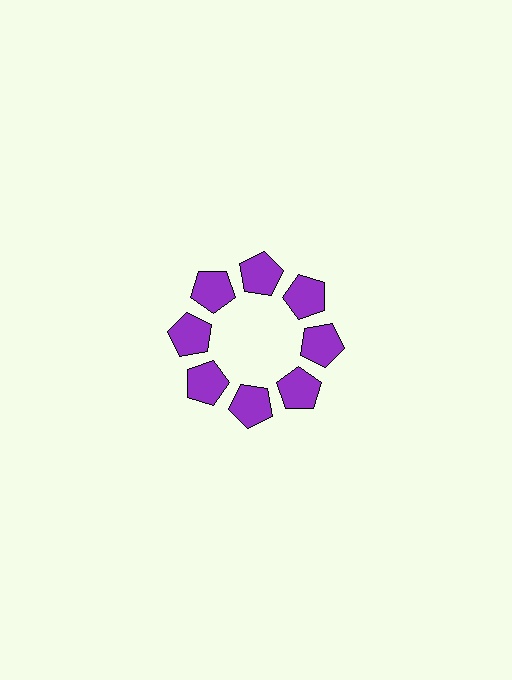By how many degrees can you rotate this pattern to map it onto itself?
The pattern maps onto itself every 45 degrees of rotation.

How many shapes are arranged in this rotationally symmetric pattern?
There are 8 shapes, arranged in 8 groups of 1.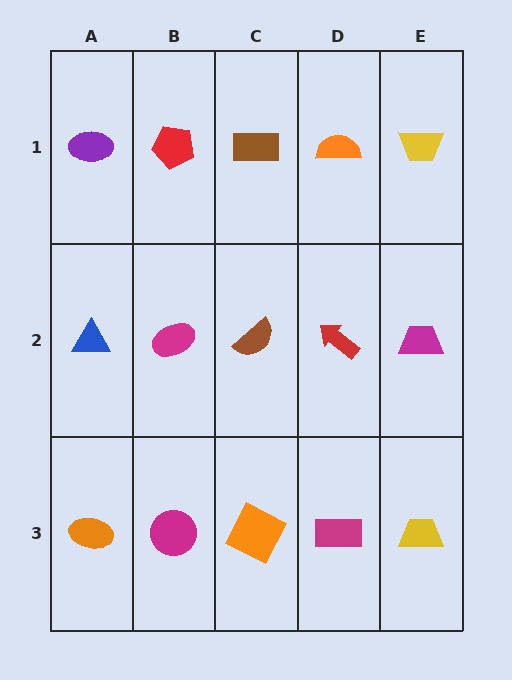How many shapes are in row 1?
5 shapes.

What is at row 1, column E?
A yellow trapezoid.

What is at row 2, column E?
A magenta trapezoid.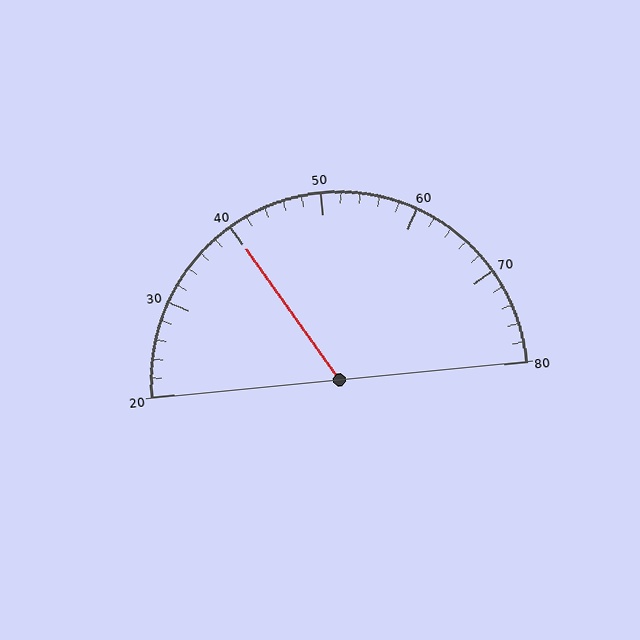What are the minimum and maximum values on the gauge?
The gauge ranges from 20 to 80.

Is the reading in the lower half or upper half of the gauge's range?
The reading is in the lower half of the range (20 to 80).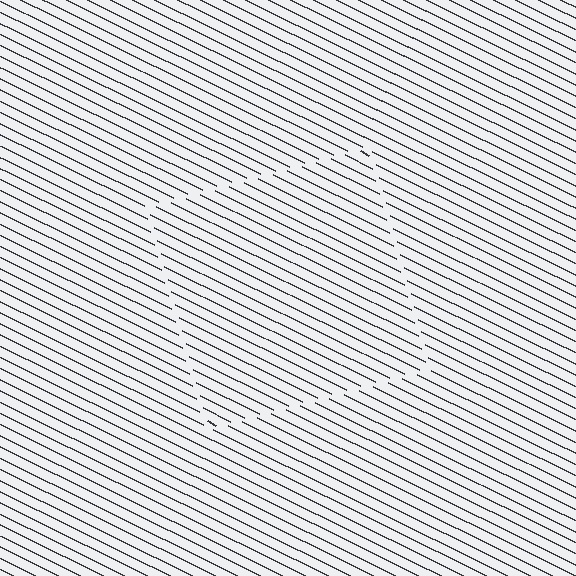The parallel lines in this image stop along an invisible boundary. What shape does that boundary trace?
An illusory square. The interior of the shape contains the same grating, shifted by half a period — the contour is defined by the phase discontinuity where line-ends from the inner and outer gratings abut.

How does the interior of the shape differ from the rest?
The interior of the shape contains the same grating, shifted by half a period — the contour is defined by the phase discontinuity where line-ends from the inner and outer gratings abut.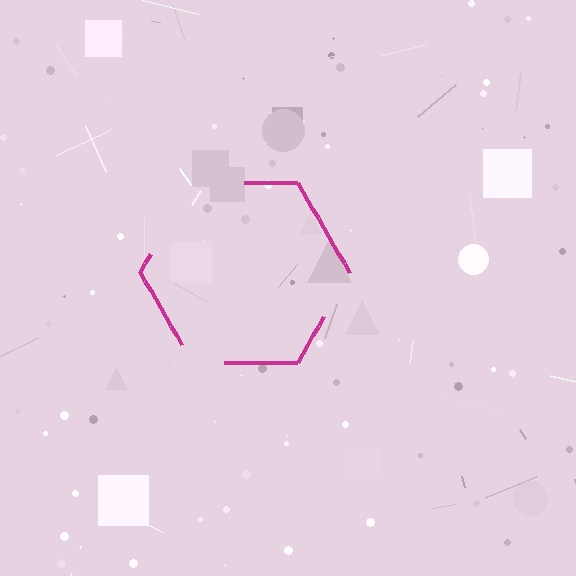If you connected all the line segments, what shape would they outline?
They would outline a hexagon.